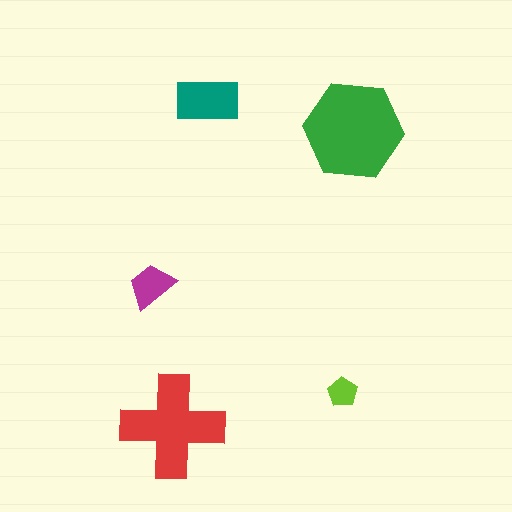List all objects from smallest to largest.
The lime pentagon, the magenta trapezoid, the teal rectangle, the red cross, the green hexagon.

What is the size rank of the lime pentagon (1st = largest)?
5th.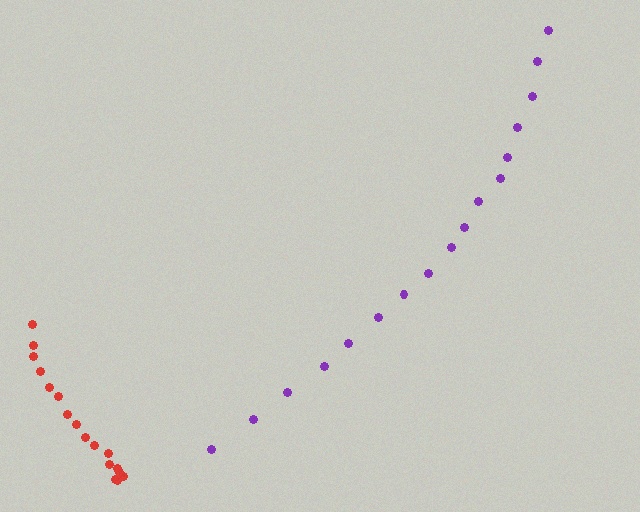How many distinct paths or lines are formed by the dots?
There are 2 distinct paths.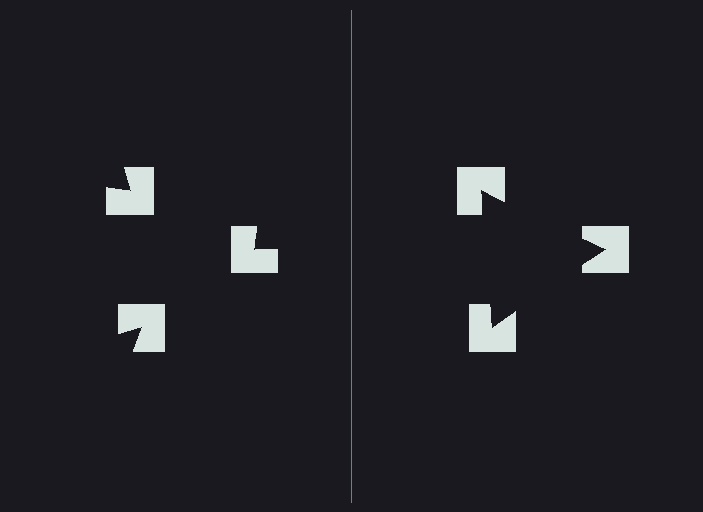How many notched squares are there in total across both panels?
6 — 3 on each side.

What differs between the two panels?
The notched squares are positioned identically on both sides; only the wedge orientations differ. On the right they align to a triangle; on the left they are misaligned.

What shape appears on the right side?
An illusory triangle.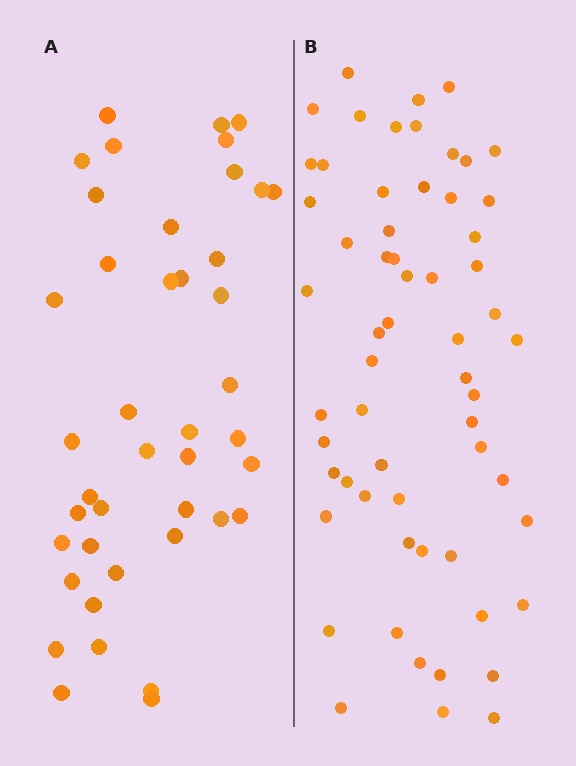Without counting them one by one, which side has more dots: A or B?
Region B (the right region) has more dots.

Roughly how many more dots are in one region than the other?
Region B has approximately 20 more dots than region A.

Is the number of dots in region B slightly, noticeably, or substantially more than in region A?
Region B has noticeably more, but not dramatically so. The ratio is roughly 1.4 to 1.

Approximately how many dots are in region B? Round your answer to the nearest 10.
About 60 dots.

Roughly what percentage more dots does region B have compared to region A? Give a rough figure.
About 45% more.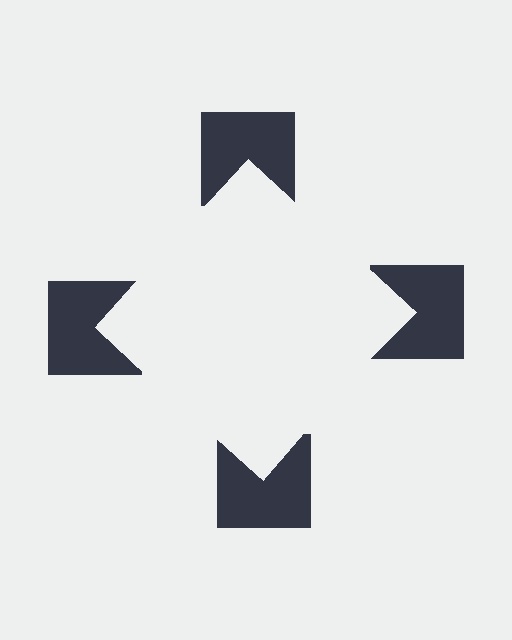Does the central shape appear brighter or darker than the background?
It typically appears slightly brighter than the background, even though no actual brightness change is drawn.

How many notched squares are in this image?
There are 4 — one at each vertex of the illusory square.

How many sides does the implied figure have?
4 sides.